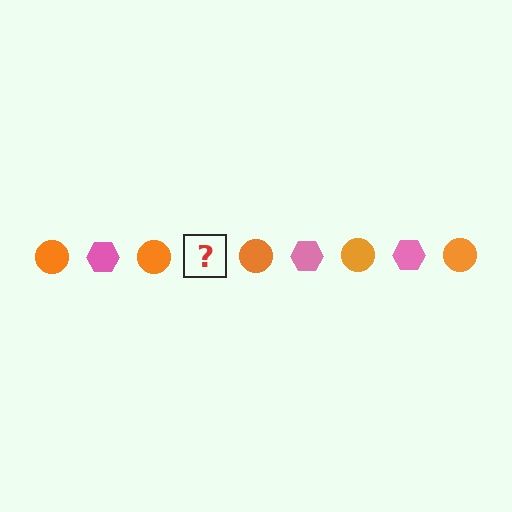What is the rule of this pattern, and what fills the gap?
The rule is that the pattern alternates between orange circle and pink hexagon. The gap should be filled with a pink hexagon.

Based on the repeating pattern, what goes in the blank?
The blank should be a pink hexagon.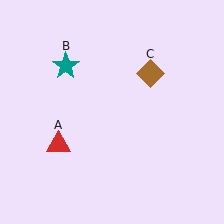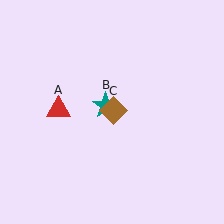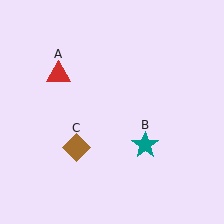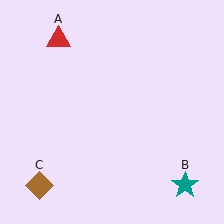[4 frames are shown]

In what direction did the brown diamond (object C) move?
The brown diamond (object C) moved down and to the left.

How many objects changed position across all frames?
3 objects changed position: red triangle (object A), teal star (object B), brown diamond (object C).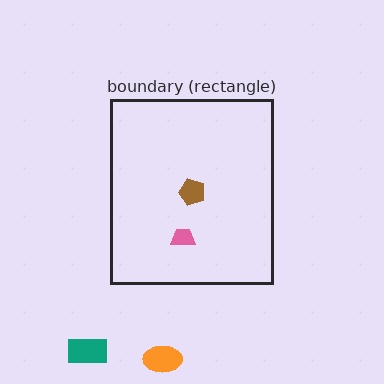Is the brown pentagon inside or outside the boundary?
Inside.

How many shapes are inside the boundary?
2 inside, 2 outside.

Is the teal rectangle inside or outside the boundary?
Outside.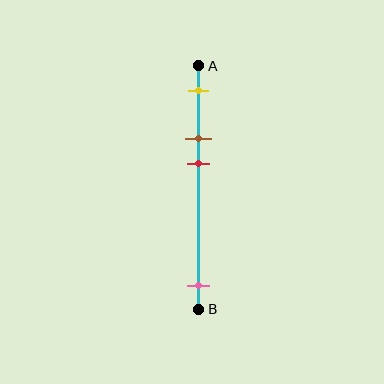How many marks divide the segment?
There are 4 marks dividing the segment.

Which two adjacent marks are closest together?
The brown and red marks are the closest adjacent pair.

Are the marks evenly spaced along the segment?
No, the marks are not evenly spaced.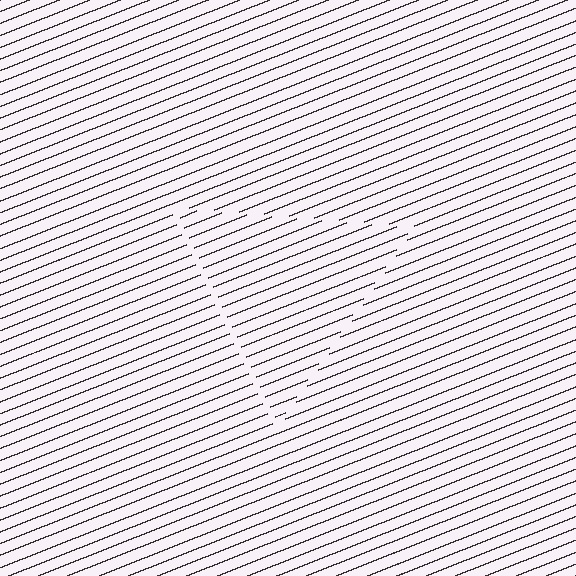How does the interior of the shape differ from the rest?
The interior of the shape contains the same grating, shifted by half a period — the contour is defined by the phase discontinuity where line-ends from the inner and outer gratings abut.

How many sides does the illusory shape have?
3 sides — the line-ends trace a triangle.